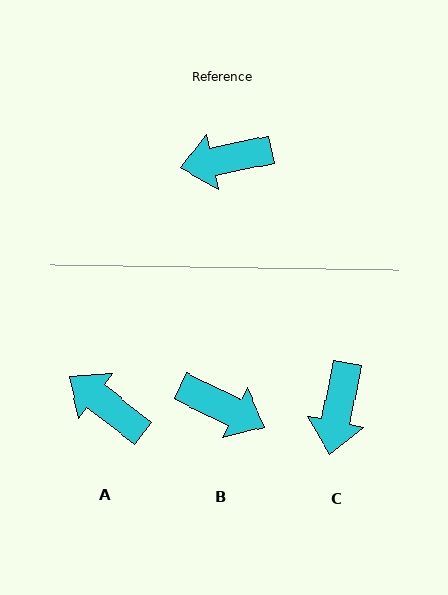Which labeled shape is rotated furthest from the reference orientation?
B, about 142 degrees away.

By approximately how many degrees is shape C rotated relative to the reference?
Approximately 67 degrees counter-clockwise.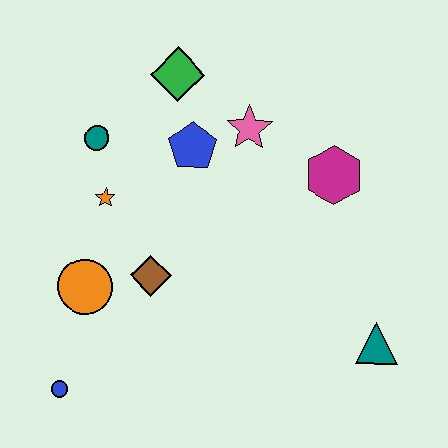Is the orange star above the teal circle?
No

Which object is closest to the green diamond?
The blue pentagon is closest to the green diamond.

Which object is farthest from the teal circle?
The teal triangle is farthest from the teal circle.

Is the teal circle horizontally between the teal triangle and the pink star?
No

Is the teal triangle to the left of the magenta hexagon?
No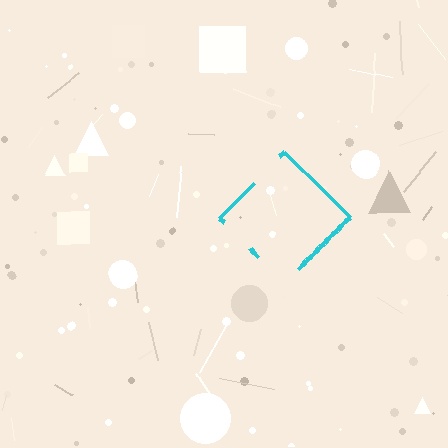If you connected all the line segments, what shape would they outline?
They would outline a diamond.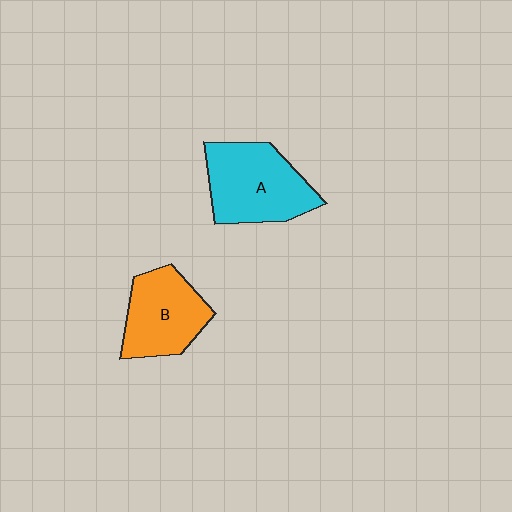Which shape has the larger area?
Shape A (cyan).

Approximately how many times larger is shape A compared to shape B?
Approximately 1.2 times.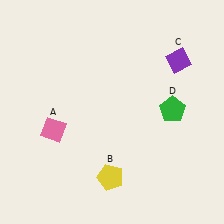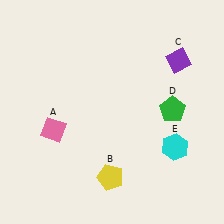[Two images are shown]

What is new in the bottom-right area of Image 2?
A cyan hexagon (E) was added in the bottom-right area of Image 2.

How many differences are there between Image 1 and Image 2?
There is 1 difference between the two images.